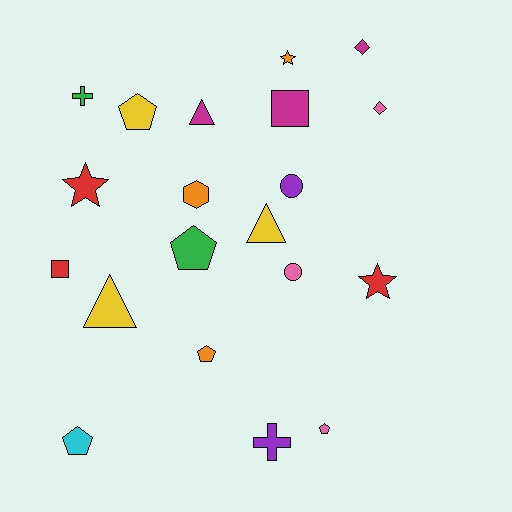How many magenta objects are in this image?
There are 3 magenta objects.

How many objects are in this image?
There are 20 objects.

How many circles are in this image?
There are 2 circles.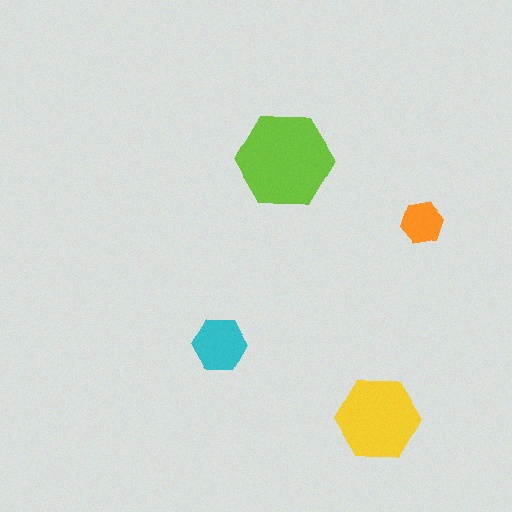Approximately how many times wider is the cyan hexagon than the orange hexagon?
About 1.5 times wider.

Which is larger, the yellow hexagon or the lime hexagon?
The lime one.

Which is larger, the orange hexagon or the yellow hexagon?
The yellow one.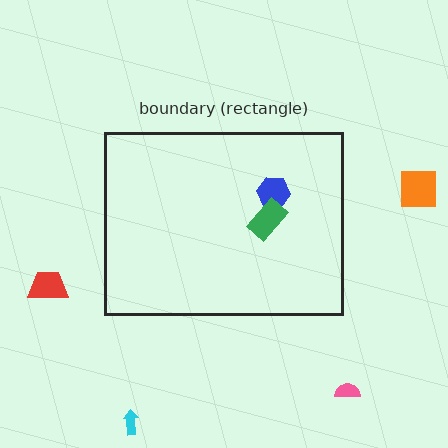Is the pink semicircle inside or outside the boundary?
Outside.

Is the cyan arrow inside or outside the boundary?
Outside.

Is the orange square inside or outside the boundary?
Outside.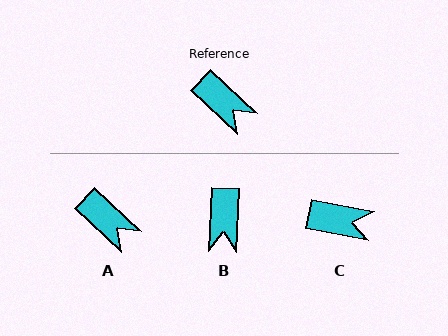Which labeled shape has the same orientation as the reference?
A.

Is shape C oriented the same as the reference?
No, it is off by about 32 degrees.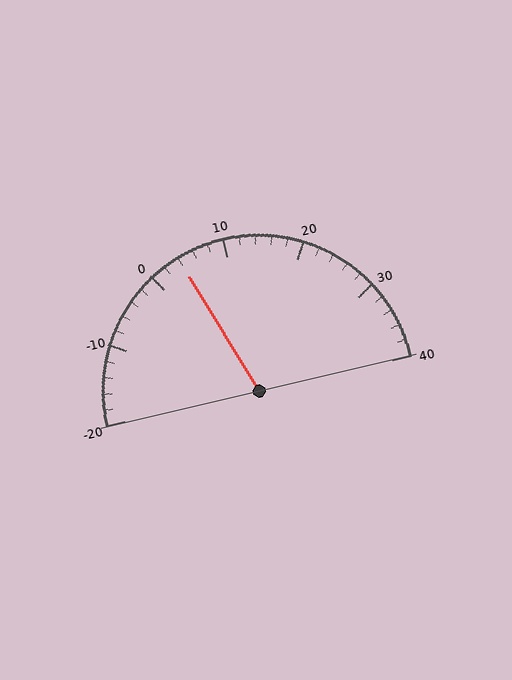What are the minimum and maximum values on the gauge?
The gauge ranges from -20 to 40.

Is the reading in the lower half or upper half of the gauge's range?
The reading is in the lower half of the range (-20 to 40).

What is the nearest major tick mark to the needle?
The nearest major tick mark is 0.